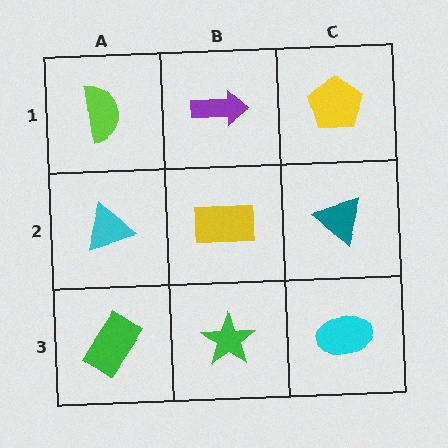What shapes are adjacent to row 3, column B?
A yellow rectangle (row 2, column B), a green rectangle (row 3, column A), a cyan ellipse (row 3, column C).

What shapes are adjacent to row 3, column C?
A teal triangle (row 2, column C), a green star (row 3, column B).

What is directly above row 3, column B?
A yellow rectangle.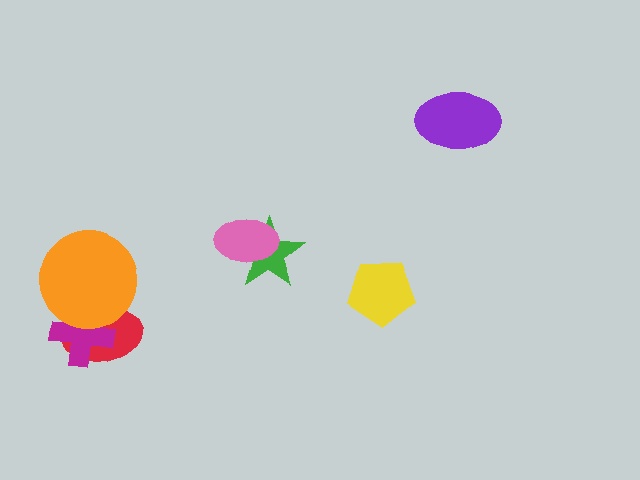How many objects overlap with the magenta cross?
2 objects overlap with the magenta cross.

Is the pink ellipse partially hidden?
No, no other shape covers it.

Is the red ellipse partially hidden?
Yes, it is partially covered by another shape.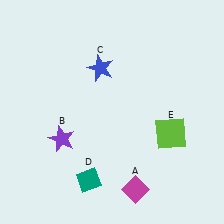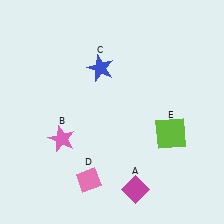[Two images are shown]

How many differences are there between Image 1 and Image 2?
There are 2 differences between the two images.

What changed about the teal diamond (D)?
In Image 1, D is teal. In Image 2, it changed to pink.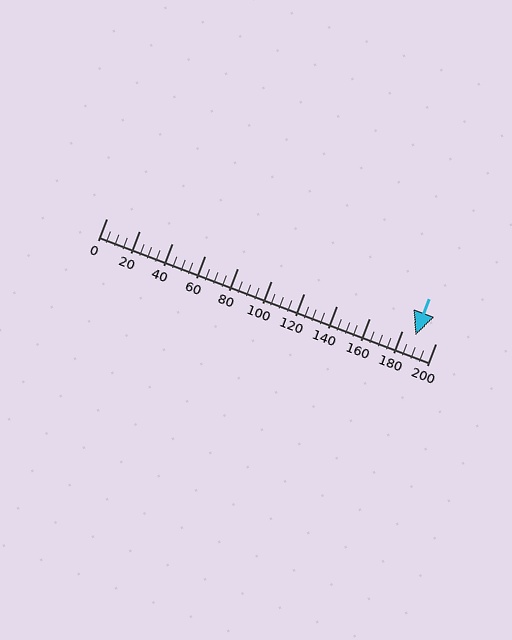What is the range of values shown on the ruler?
The ruler shows values from 0 to 200.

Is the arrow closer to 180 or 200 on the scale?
The arrow is closer to 180.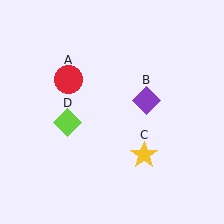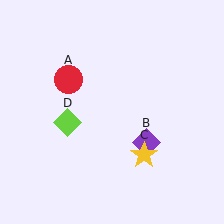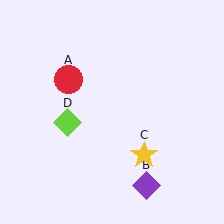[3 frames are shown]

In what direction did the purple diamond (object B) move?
The purple diamond (object B) moved down.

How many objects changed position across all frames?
1 object changed position: purple diamond (object B).